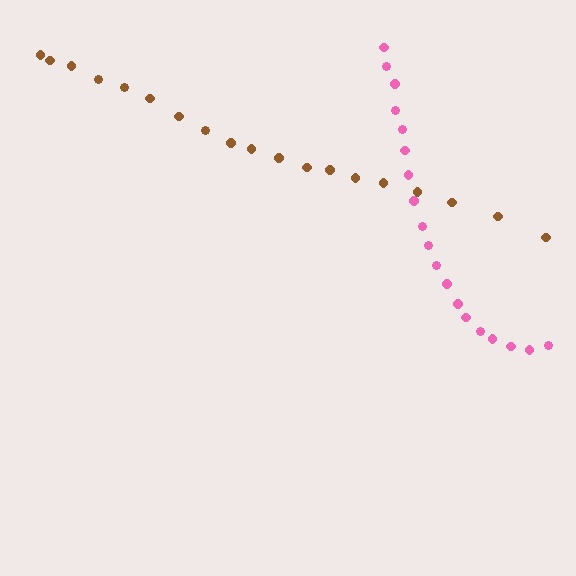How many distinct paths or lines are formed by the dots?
There are 2 distinct paths.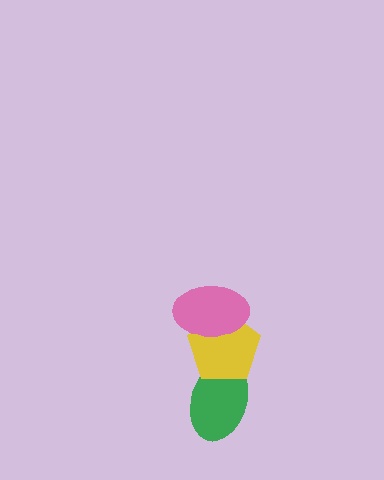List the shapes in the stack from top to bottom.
From top to bottom: the pink ellipse, the yellow pentagon, the green ellipse.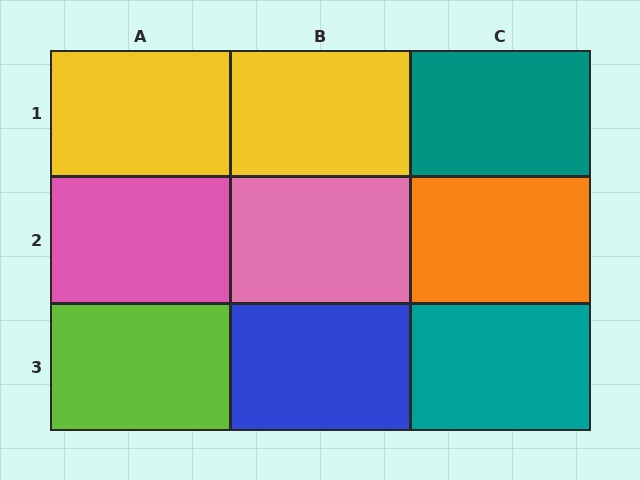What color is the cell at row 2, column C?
Orange.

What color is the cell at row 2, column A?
Pink.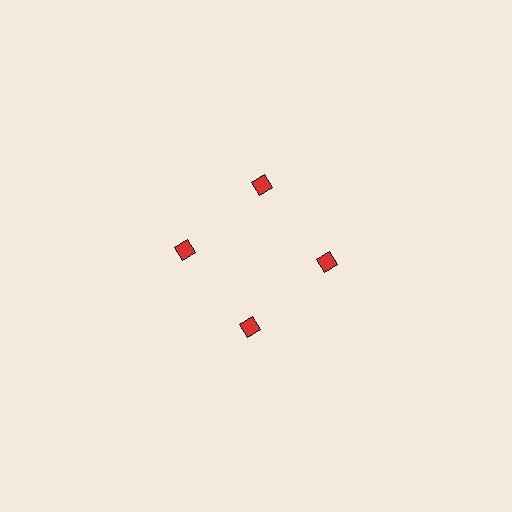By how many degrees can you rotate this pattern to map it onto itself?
The pattern maps onto itself every 90 degrees of rotation.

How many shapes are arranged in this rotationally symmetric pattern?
There are 4 shapes, arranged in 4 groups of 1.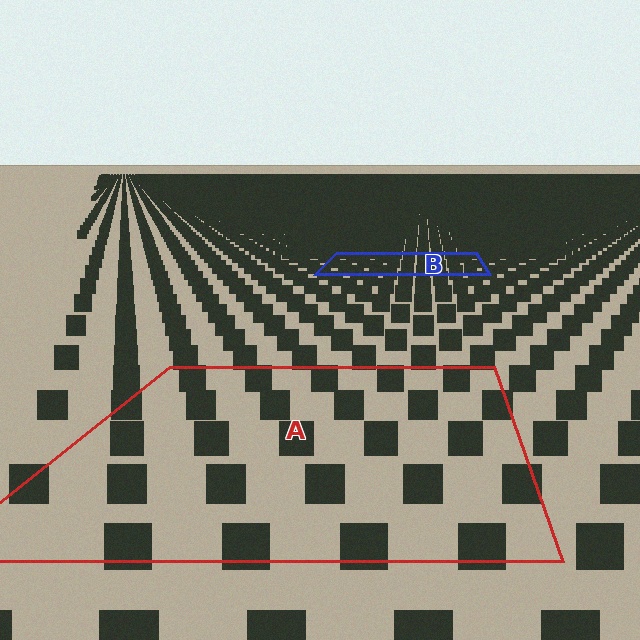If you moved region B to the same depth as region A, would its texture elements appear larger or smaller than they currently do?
They would appear larger. At a closer depth, the same texture elements are projected at a bigger on-screen size.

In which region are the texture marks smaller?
The texture marks are smaller in region B, because it is farther away.